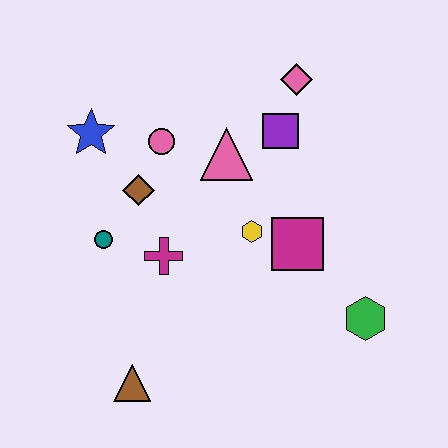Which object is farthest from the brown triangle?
The pink diamond is farthest from the brown triangle.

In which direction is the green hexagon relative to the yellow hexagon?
The green hexagon is to the right of the yellow hexagon.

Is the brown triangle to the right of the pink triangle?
No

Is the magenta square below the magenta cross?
No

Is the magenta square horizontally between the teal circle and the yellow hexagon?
No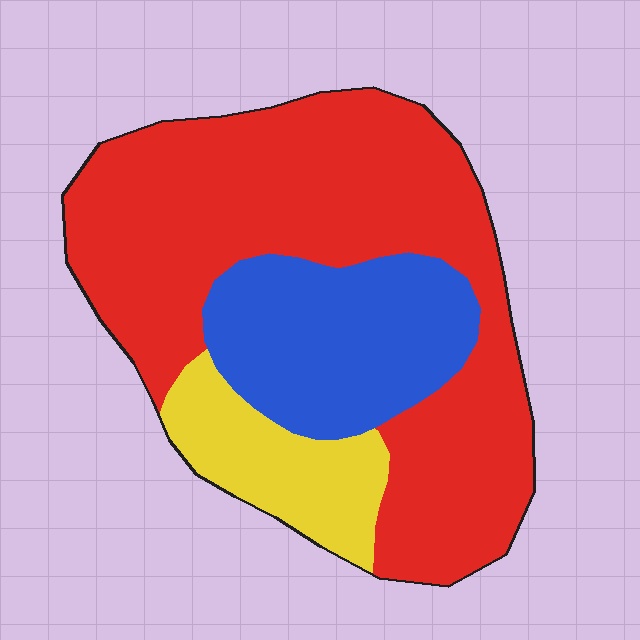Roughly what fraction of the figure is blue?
Blue covers roughly 25% of the figure.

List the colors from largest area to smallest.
From largest to smallest: red, blue, yellow.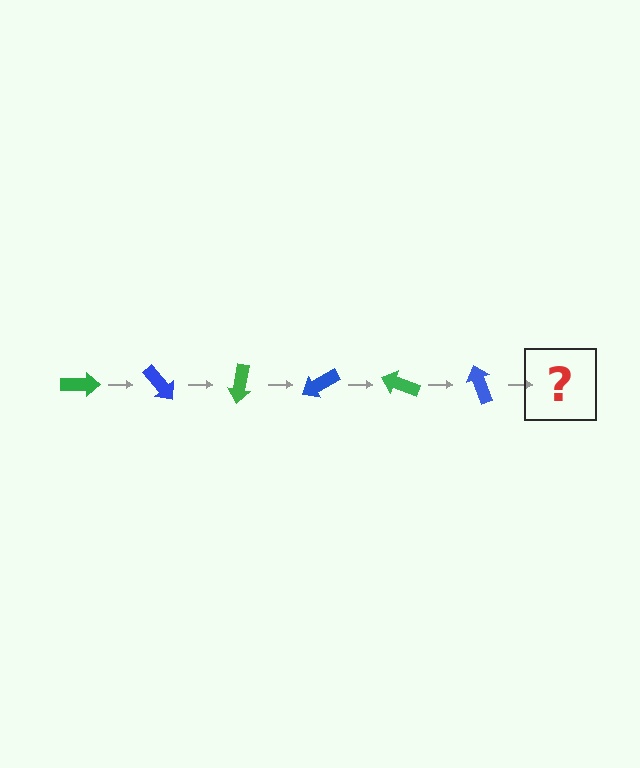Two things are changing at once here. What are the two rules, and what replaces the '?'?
The two rules are that it rotates 50 degrees each step and the color cycles through green and blue. The '?' should be a green arrow, rotated 300 degrees from the start.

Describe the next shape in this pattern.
It should be a green arrow, rotated 300 degrees from the start.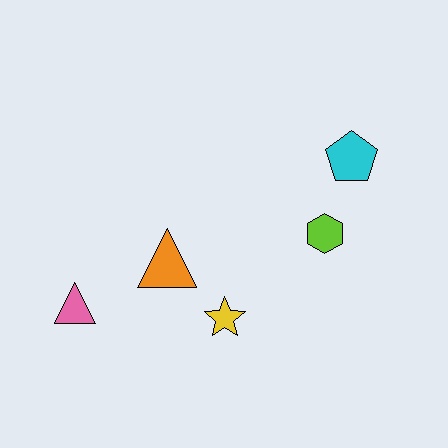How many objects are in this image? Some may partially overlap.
There are 5 objects.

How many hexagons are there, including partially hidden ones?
There is 1 hexagon.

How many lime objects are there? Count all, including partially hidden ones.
There is 1 lime object.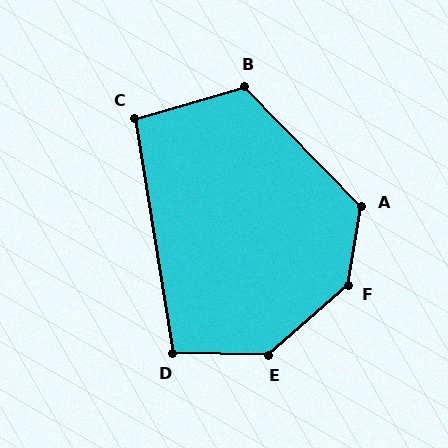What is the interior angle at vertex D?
Approximately 101 degrees (obtuse).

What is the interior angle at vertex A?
Approximately 126 degrees (obtuse).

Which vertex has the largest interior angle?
F, at approximately 141 degrees.